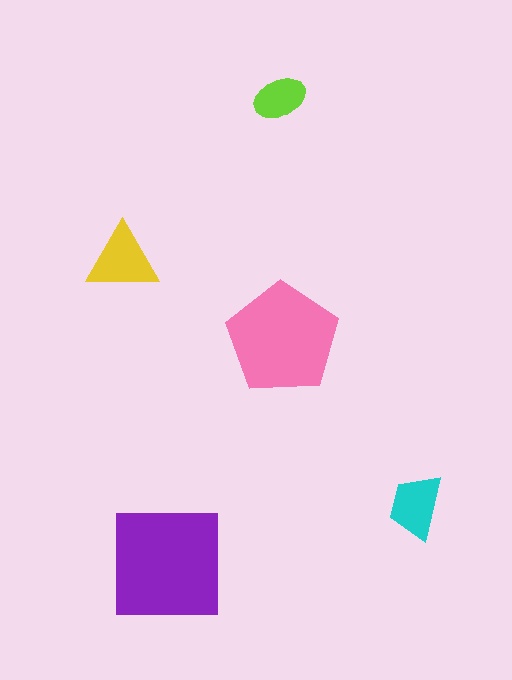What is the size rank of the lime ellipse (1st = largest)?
5th.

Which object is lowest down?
The purple square is bottommost.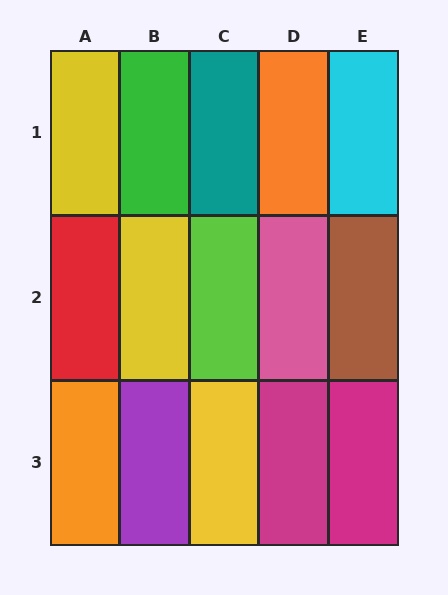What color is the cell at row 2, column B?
Yellow.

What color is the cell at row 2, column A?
Red.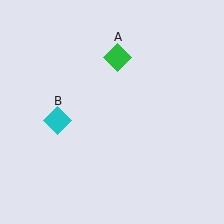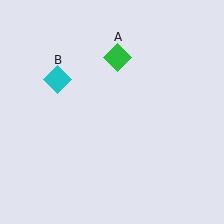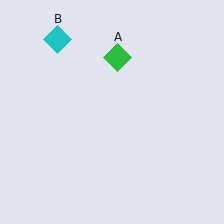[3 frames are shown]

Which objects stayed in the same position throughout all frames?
Green diamond (object A) remained stationary.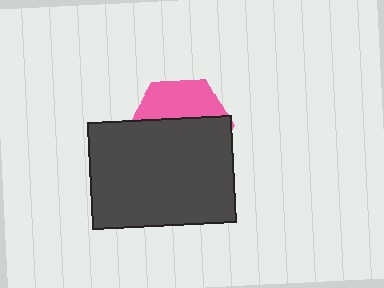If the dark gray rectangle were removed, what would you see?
You would see the complete pink hexagon.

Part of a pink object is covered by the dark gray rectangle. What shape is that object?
It is a hexagon.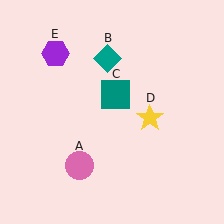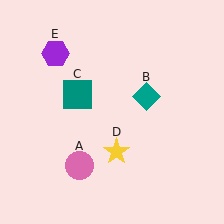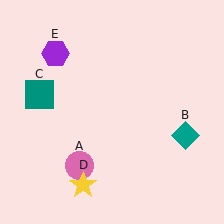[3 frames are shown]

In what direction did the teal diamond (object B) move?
The teal diamond (object B) moved down and to the right.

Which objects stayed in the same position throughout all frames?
Pink circle (object A) and purple hexagon (object E) remained stationary.